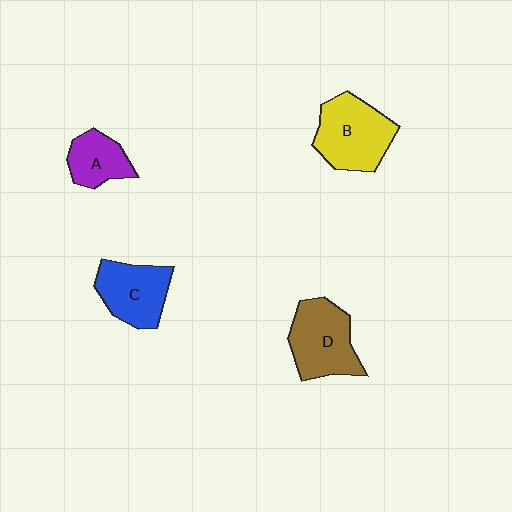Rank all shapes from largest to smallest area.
From largest to smallest: B (yellow), D (brown), C (blue), A (purple).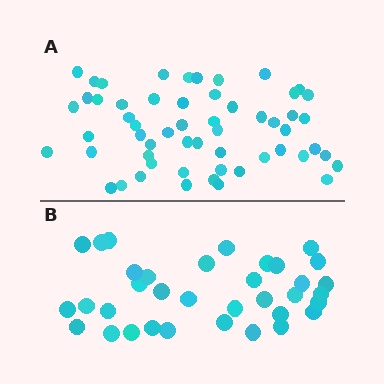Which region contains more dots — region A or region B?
Region A (the top region) has more dots.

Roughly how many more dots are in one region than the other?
Region A has approximately 20 more dots than region B.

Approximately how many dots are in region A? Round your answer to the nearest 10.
About 60 dots. (The exact count is 56, which rounds to 60.)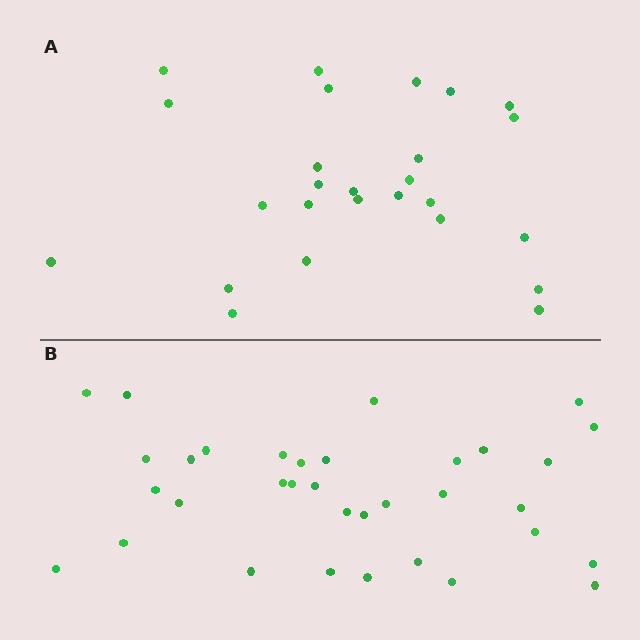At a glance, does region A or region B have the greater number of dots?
Region B (the bottom region) has more dots.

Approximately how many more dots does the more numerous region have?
Region B has roughly 8 or so more dots than region A.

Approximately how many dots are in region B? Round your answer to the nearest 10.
About 30 dots. (The exact count is 34, which rounds to 30.)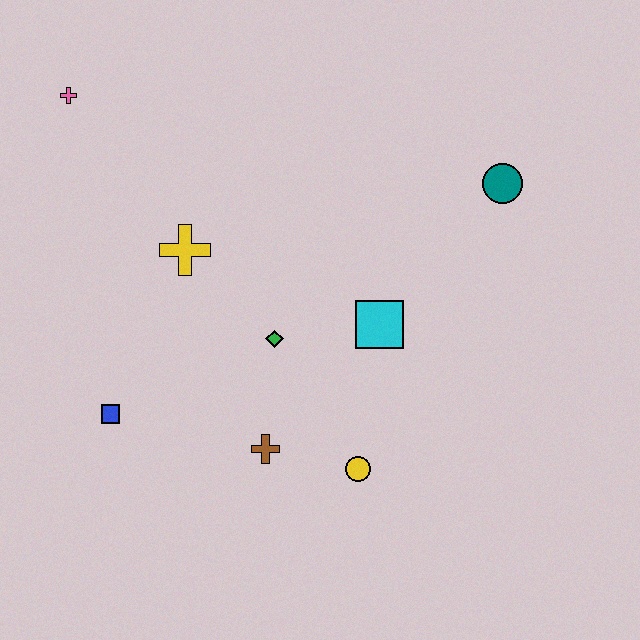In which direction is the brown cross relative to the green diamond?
The brown cross is below the green diamond.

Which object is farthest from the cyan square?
The pink cross is farthest from the cyan square.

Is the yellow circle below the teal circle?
Yes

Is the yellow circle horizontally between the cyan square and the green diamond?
Yes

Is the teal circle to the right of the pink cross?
Yes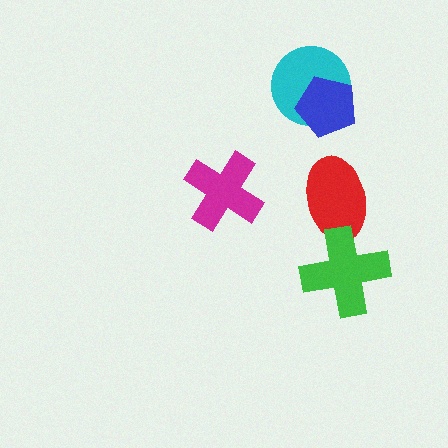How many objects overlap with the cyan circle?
1 object overlaps with the cyan circle.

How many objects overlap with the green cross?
1 object overlaps with the green cross.